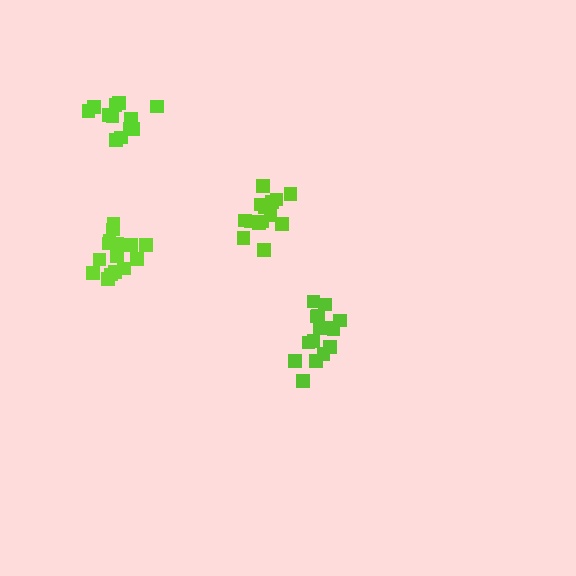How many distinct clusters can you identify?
There are 4 distinct clusters.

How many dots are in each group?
Group 1: 12 dots, Group 2: 14 dots, Group 3: 15 dots, Group 4: 15 dots (56 total).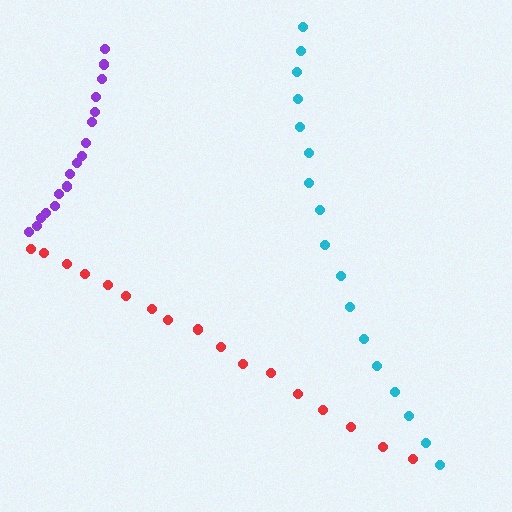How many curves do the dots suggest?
There are 3 distinct paths.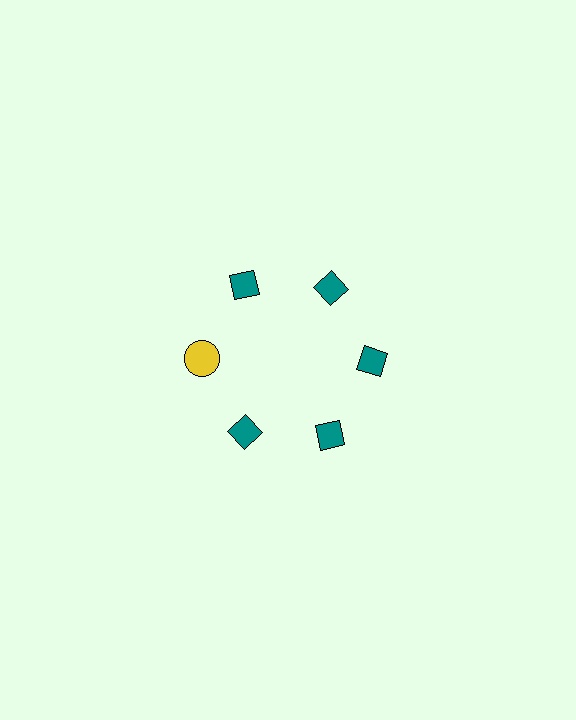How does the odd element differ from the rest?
It differs in both color (yellow instead of teal) and shape (circle instead of diamond).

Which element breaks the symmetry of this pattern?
The yellow circle at roughly the 9 o'clock position breaks the symmetry. All other shapes are teal diamonds.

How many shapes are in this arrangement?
There are 6 shapes arranged in a ring pattern.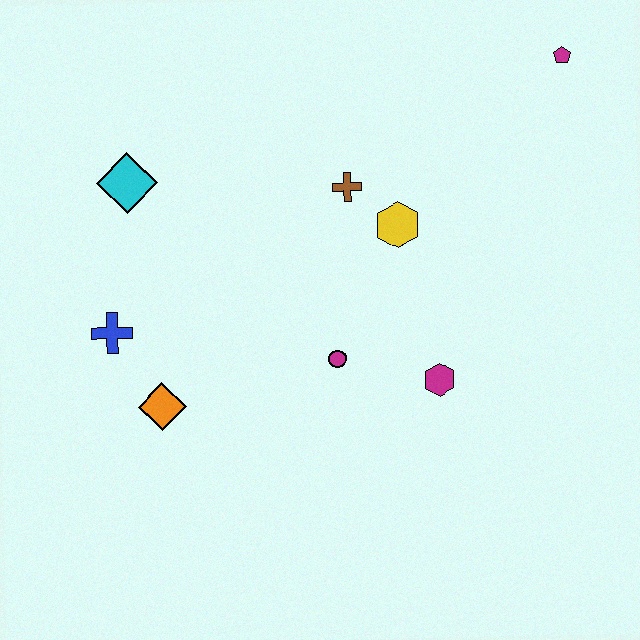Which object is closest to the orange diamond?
The blue cross is closest to the orange diamond.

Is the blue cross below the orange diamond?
No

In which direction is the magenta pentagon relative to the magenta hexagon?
The magenta pentagon is above the magenta hexagon.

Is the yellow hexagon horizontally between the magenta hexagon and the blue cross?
Yes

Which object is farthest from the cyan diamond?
The magenta pentagon is farthest from the cyan diamond.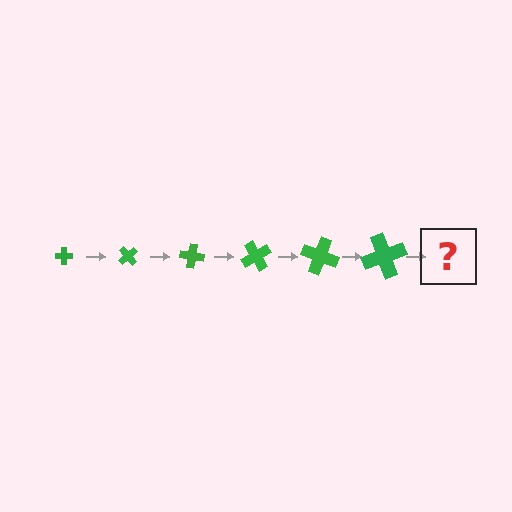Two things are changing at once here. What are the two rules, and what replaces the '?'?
The two rules are that the cross grows larger each step and it rotates 50 degrees each step. The '?' should be a cross, larger than the previous one and rotated 300 degrees from the start.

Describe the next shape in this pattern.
It should be a cross, larger than the previous one and rotated 300 degrees from the start.